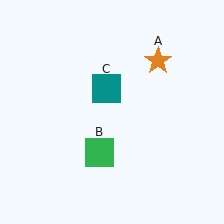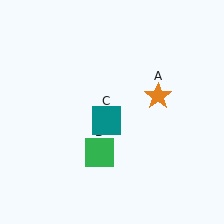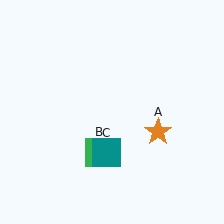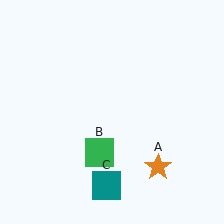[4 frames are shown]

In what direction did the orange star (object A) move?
The orange star (object A) moved down.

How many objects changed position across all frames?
2 objects changed position: orange star (object A), teal square (object C).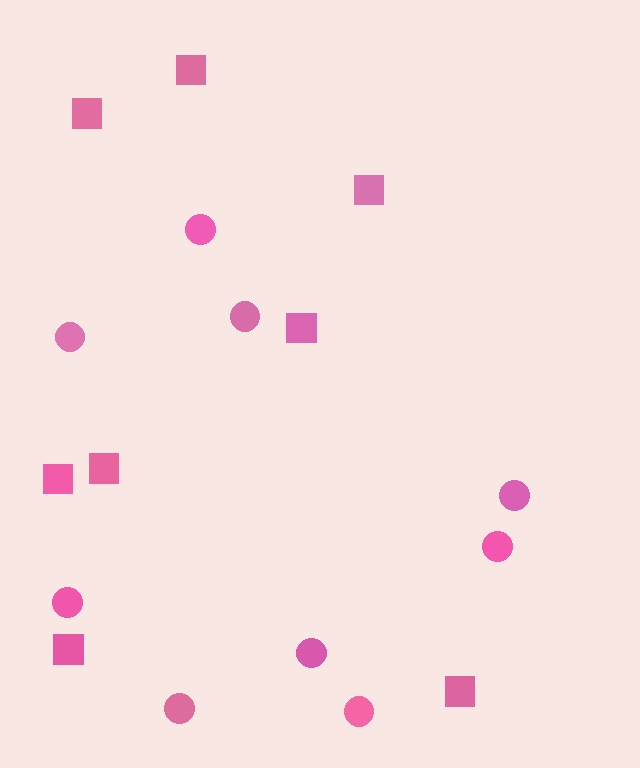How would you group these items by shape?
There are 2 groups: one group of squares (8) and one group of circles (9).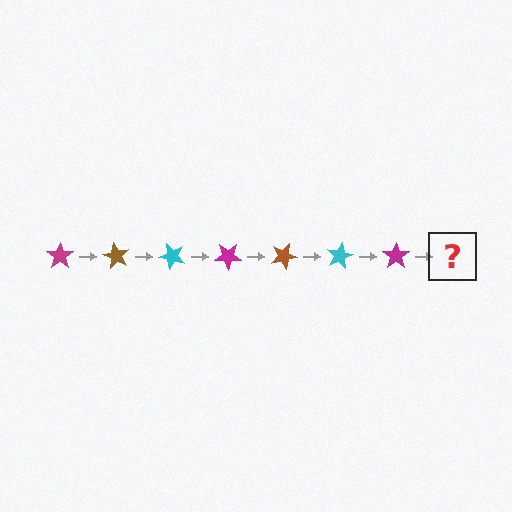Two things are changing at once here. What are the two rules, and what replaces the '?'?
The two rules are that it rotates 60 degrees each step and the color cycles through magenta, brown, and cyan. The '?' should be a brown star, rotated 420 degrees from the start.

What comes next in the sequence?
The next element should be a brown star, rotated 420 degrees from the start.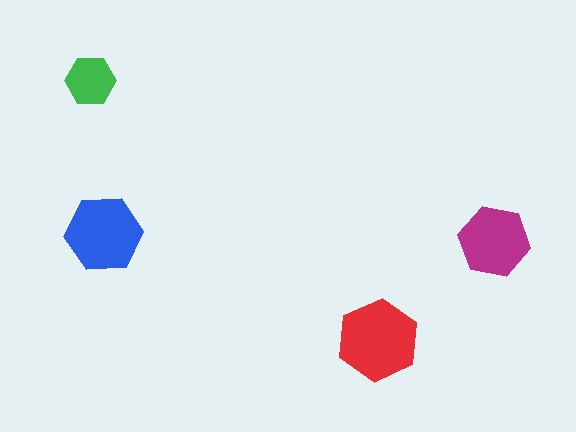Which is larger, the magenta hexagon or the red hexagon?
The red one.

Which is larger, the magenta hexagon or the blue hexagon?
The blue one.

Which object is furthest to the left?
The green hexagon is leftmost.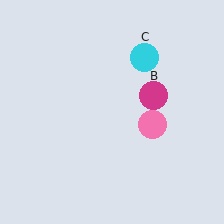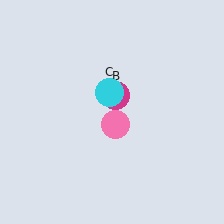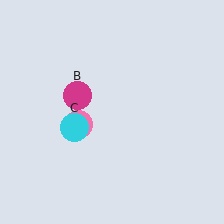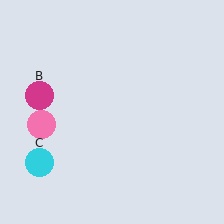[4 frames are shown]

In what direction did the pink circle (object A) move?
The pink circle (object A) moved left.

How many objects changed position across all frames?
3 objects changed position: pink circle (object A), magenta circle (object B), cyan circle (object C).